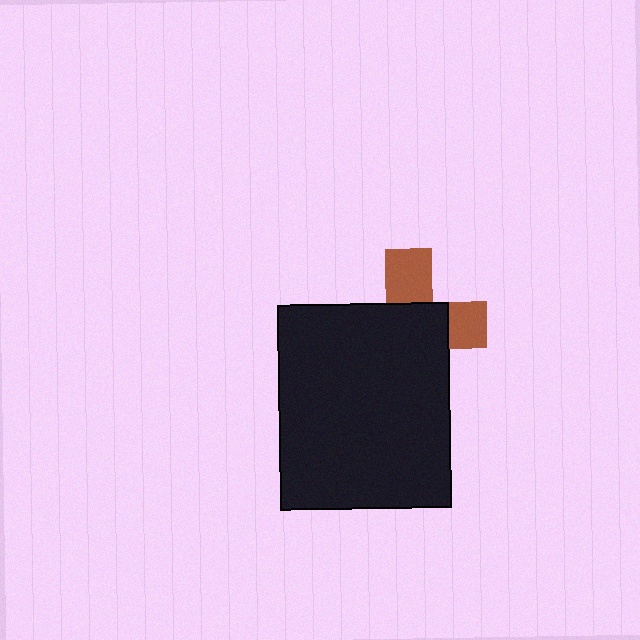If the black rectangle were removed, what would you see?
You would see the complete brown cross.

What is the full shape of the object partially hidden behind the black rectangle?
The partially hidden object is a brown cross.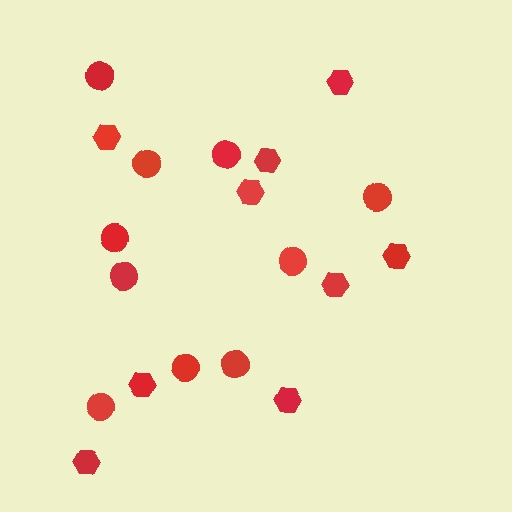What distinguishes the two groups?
There are 2 groups: one group of circles (10) and one group of hexagons (9).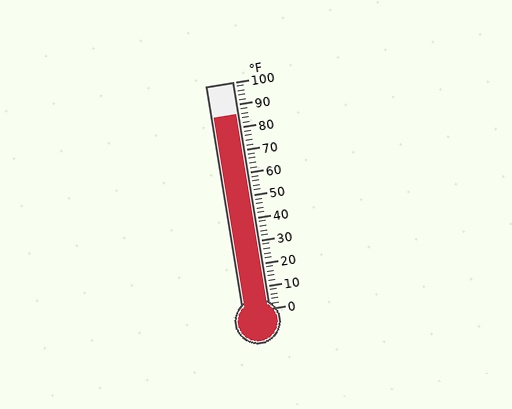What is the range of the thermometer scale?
The thermometer scale ranges from 0°F to 100°F.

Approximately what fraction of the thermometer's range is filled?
The thermometer is filled to approximately 85% of its range.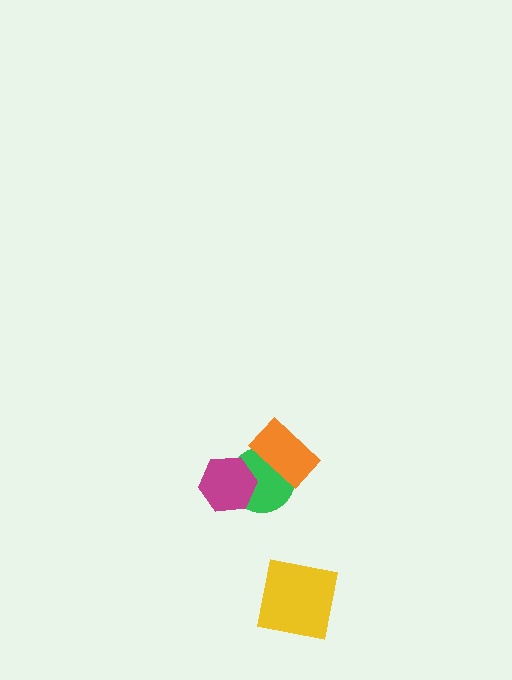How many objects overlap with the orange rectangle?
1 object overlaps with the orange rectangle.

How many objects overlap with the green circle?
2 objects overlap with the green circle.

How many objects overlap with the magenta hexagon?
1 object overlaps with the magenta hexagon.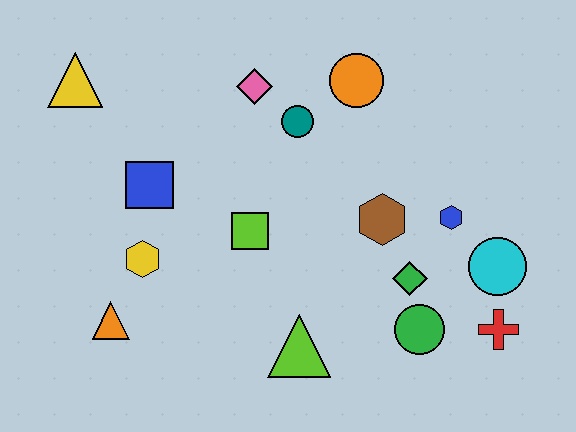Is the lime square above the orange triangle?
Yes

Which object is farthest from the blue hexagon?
The yellow triangle is farthest from the blue hexagon.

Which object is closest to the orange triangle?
The yellow hexagon is closest to the orange triangle.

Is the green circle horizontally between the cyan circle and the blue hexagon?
No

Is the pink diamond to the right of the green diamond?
No